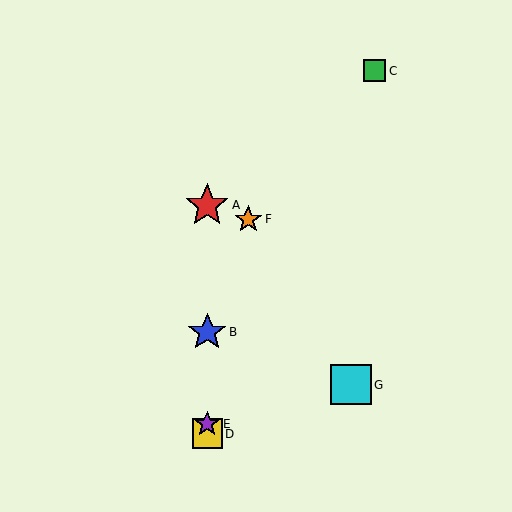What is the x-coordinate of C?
Object C is at x≈375.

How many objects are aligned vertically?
4 objects (A, B, D, E) are aligned vertically.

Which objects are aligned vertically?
Objects A, B, D, E are aligned vertically.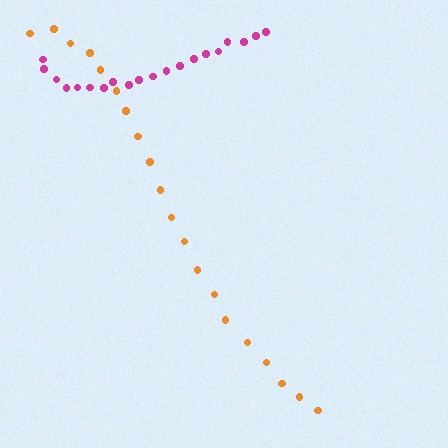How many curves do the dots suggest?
There are 2 distinct paths.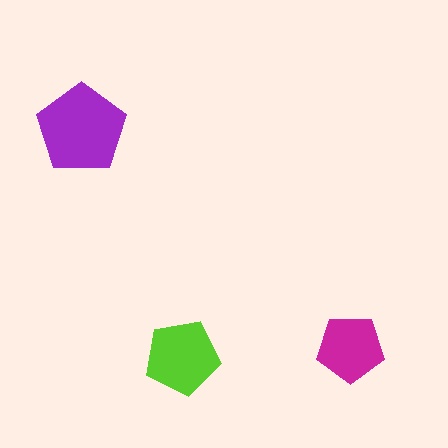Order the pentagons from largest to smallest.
the purple one, the lime one, the magenta one.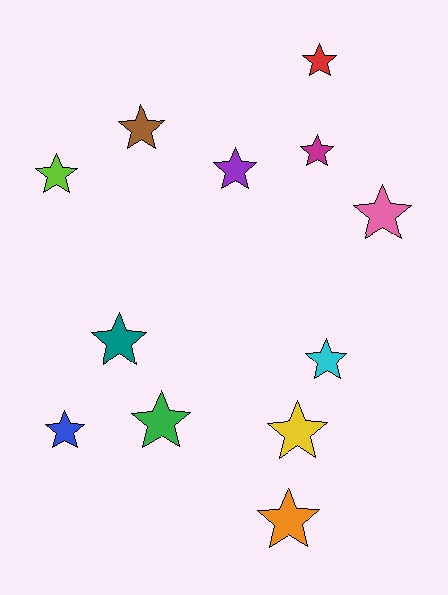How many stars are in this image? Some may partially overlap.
There are 12 stars.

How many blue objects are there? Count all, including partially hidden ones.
There is 1 blue object.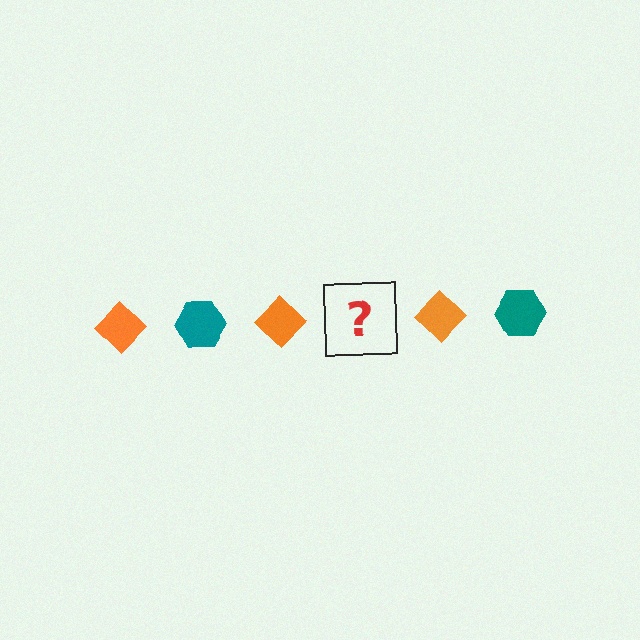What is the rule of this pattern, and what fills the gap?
The rule is that the pattern alternates between orange diamond and teal hexagon. The gap should be filled with a teal hexagon.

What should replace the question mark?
The question mark should be replaced with a teal hexagon.